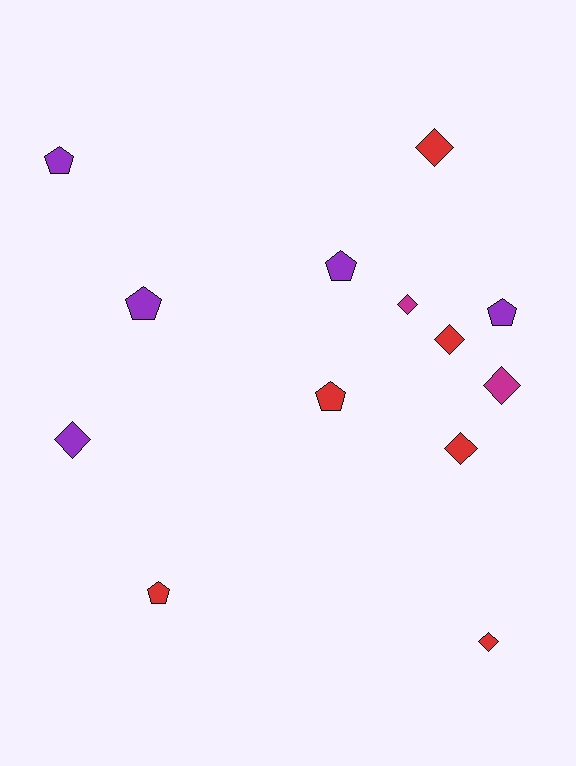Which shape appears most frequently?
Diamond, with 7 objects.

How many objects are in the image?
There are 13 objects.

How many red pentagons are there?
There are 2 red pentagons.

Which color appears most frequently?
Red, with 6 objects.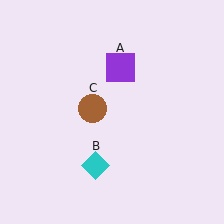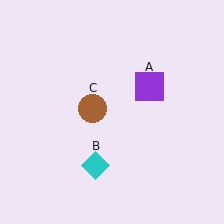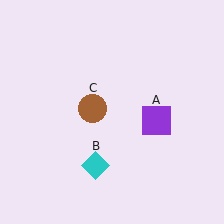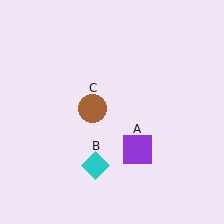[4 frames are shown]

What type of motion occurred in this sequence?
The purple square (object A) rotated clockwise around the center of the scene.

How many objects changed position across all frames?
1 object changed position: purple square (object A).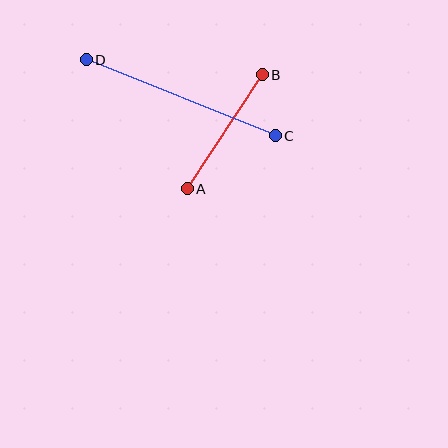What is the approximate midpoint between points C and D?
The midpoint is at approximately (181, 98) pixels.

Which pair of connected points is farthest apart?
Points C and D are farthest apart.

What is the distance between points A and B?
The distance is approximately 136 pixels.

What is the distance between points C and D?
The distance is approximately 203 pixels.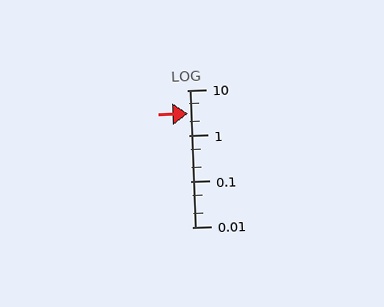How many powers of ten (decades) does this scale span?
The scale spans 3 decades, from 0.01 to 10.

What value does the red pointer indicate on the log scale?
The pointer indicates approximately 3.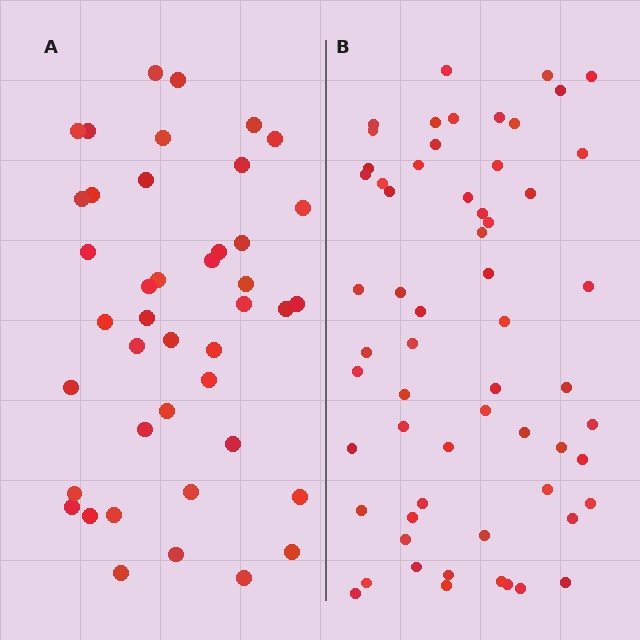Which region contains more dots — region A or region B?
Region B (the right region) has more dots.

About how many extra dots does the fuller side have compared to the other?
Region B has approximately 20 more dots than region A.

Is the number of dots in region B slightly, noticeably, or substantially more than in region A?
Region B has noticeably more, but not dramatically so. The ratio is roughly 1.4 to 1.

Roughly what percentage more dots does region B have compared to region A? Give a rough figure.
About 45% more.